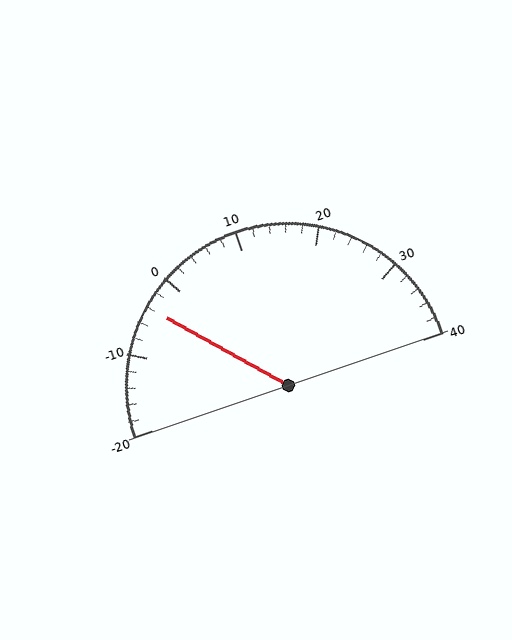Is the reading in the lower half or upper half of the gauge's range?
The reading is in the lower half of the range (-20 to 40).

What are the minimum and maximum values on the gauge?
The gauge ranges from -20 to 40.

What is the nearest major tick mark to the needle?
The nearest major tick mark is 0.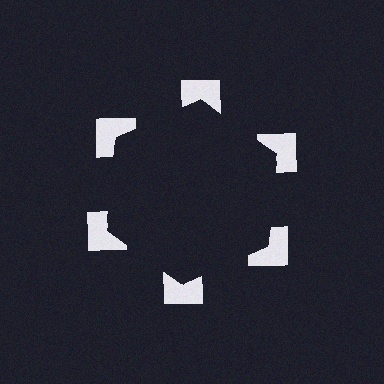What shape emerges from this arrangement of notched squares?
An illusory hexagon — its edges are inferred from the aligned wedge cuts in the notched squares, not physically drawn.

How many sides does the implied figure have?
6 sides.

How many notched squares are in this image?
There are 6 — one at each vertex of the illusory hexagon.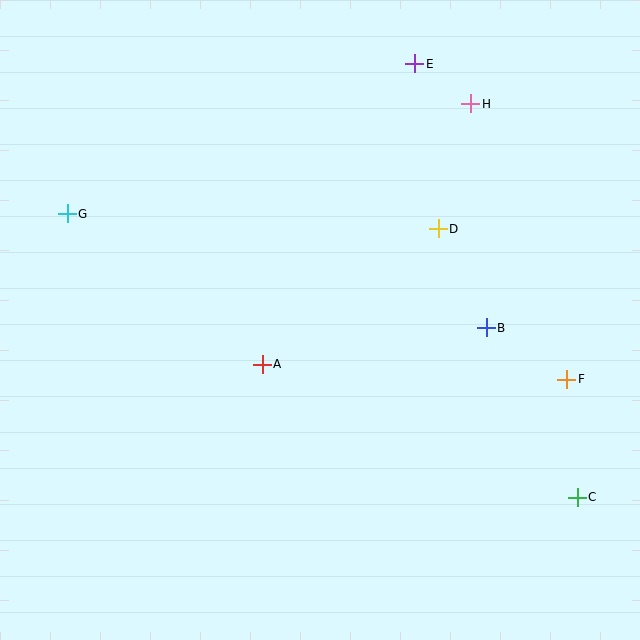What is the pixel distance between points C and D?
The distance between C and D is 302 pixels.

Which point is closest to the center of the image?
Point A at (262, 364) is closest to the center.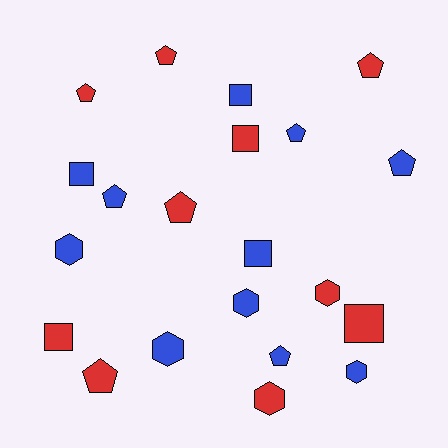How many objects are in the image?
There are 21 objects.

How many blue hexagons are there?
There are 4 blue hexagons.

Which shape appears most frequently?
Pentagon, with 9 objects.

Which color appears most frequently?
Blue, with 11 objects.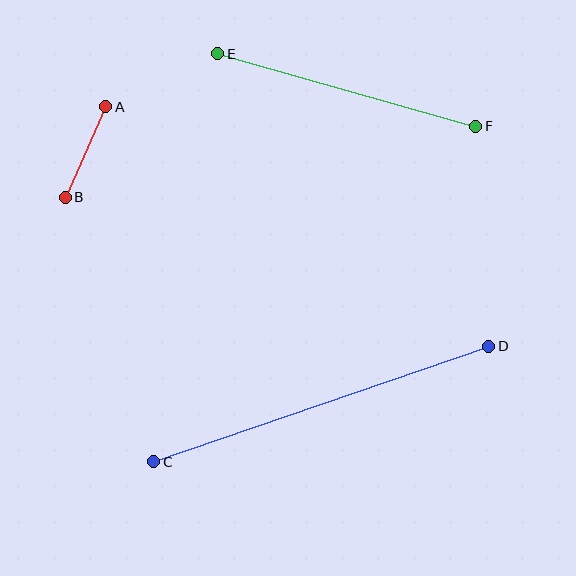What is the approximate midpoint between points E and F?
The midpoint is at approximately (347, 90) pixels.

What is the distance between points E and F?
The distance is approximately 268 pixels.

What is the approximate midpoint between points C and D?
The midpoint is at approximately (321, 404) pixels.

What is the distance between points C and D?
The distance is approximately 355 pixels.